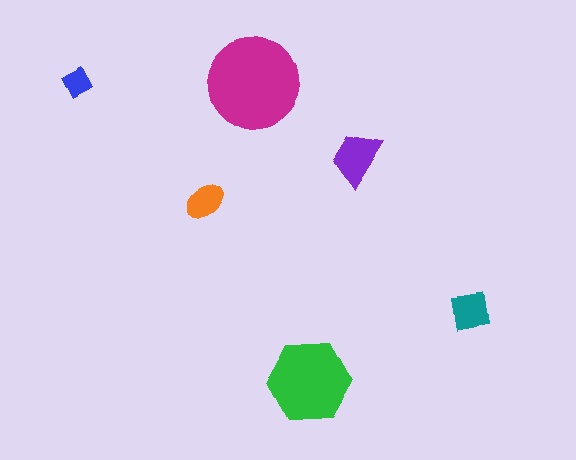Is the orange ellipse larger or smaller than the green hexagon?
Smaller.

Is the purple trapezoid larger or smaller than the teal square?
Larger.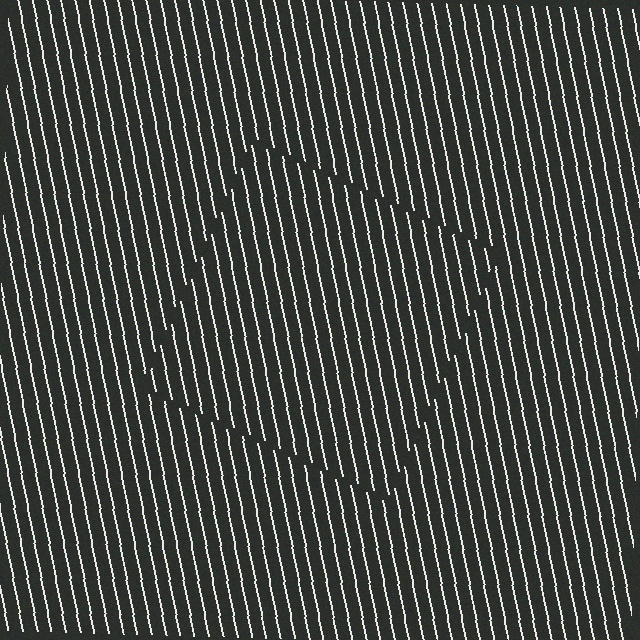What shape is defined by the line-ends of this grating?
An illusory square. The interior of the shape contains the same grating, shifted by half a period — the contour is defined by the phase discontinuity where line-ends from the inner and outer gratings abut.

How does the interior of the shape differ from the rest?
The interior of the shape contains the same grating, shifted by half a period — the contour is defined by the phase discontinuity where line-ends from the inner and outer gratings abut.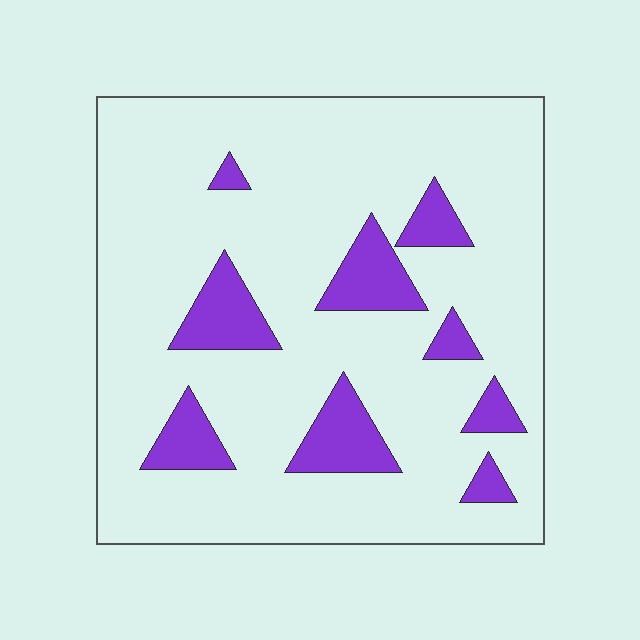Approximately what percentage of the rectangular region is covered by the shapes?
Approximately 15%.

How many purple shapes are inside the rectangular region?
9.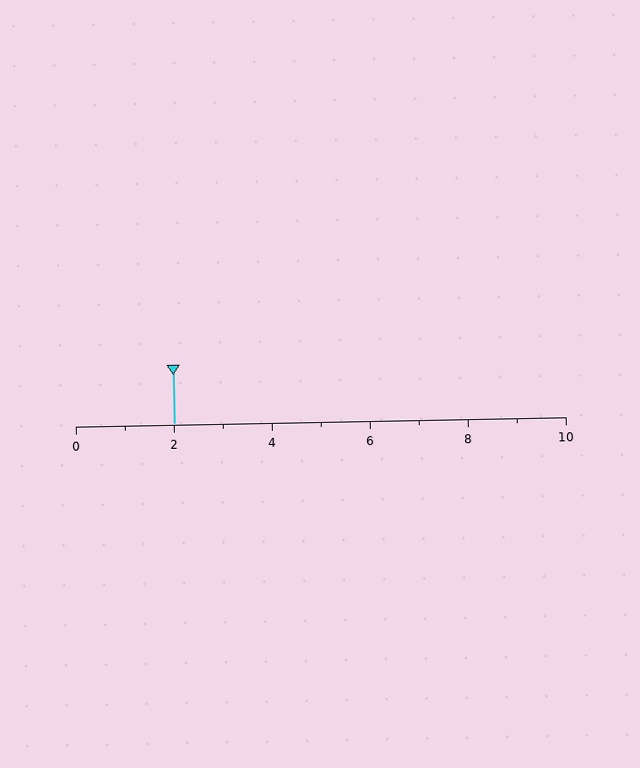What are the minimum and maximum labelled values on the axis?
The axis runs from 0 to 10.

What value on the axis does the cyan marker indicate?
The marker indicates approximately 2.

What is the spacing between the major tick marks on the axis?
The major ticks are spaced 2 apart.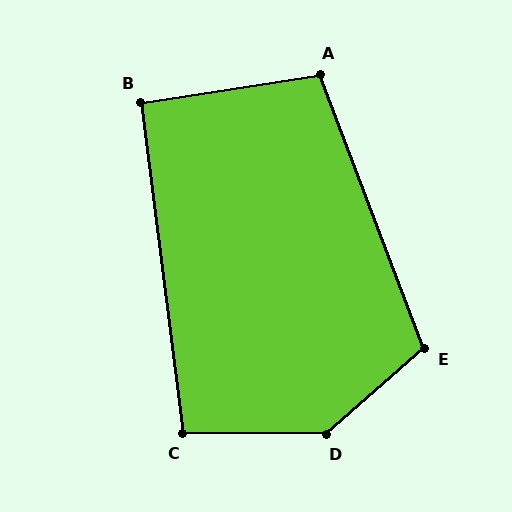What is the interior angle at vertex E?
Approximately 111 degrees (obtuse).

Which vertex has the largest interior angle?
D, at approximately 138 degrees.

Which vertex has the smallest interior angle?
B, at approximately 91 degrees.